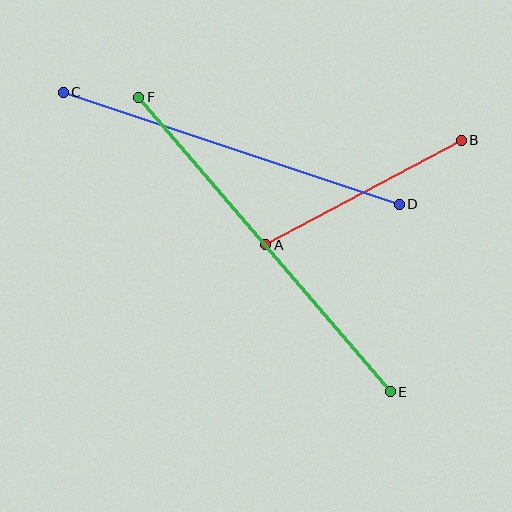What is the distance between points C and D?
The distance is approximately 354 pixels.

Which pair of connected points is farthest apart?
Points E and F are farthest apart.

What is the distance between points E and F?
The distance is approximately 387 pixels.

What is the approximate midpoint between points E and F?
The midpoint is at approximately (264, 245) pixels.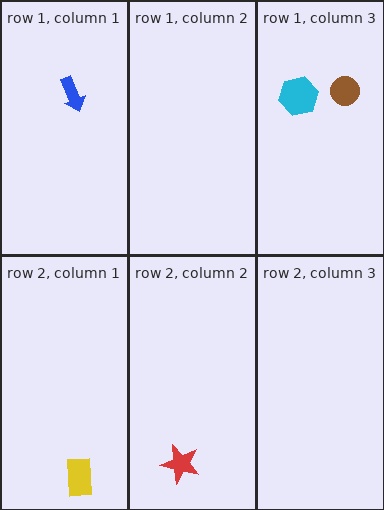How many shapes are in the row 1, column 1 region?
1.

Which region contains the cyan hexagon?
The row 1, column 3 region.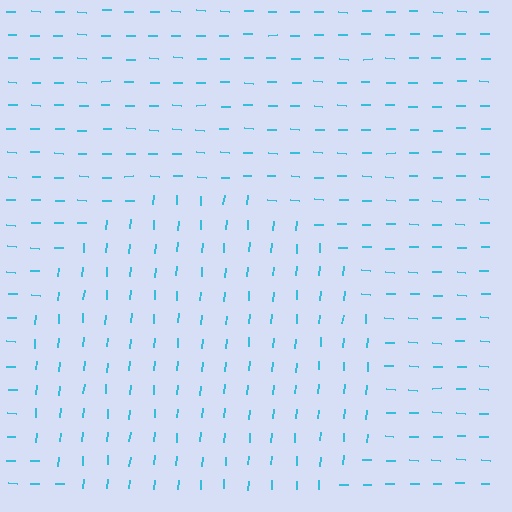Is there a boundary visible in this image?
Yes, there is a texture boundary formed by a change in line orientation.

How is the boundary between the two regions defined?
The boundary is defined purely by a change in line orientation (approximately 87 degrees difference). All lines are the same color and thickness.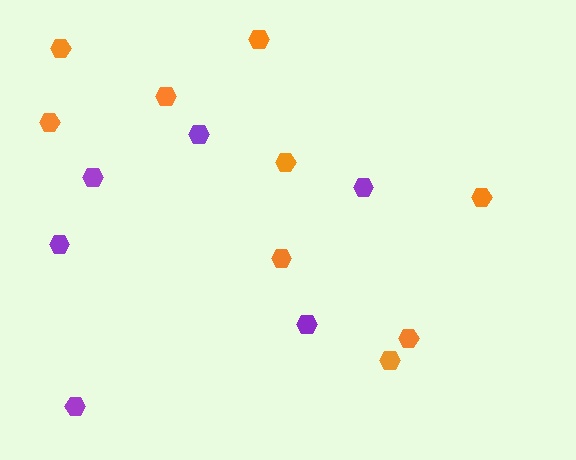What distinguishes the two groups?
There are 2 groups: one group of purple hexagons (6) and one group of orange hexagons (9).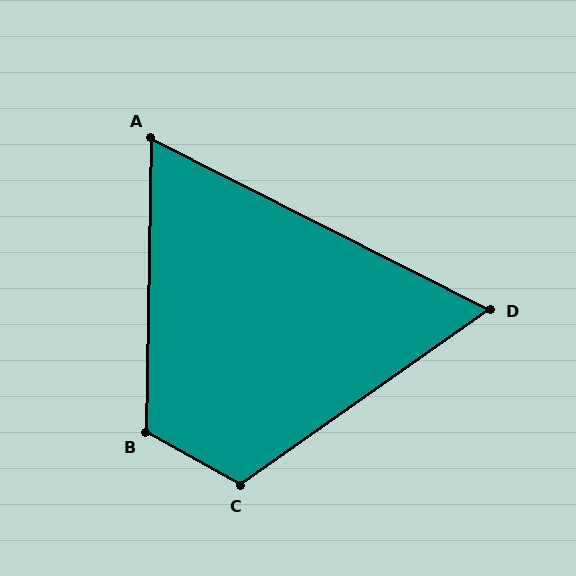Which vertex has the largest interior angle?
B, at approximately 118 degrees.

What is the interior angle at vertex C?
Approximately 116 degrees (obtuse).